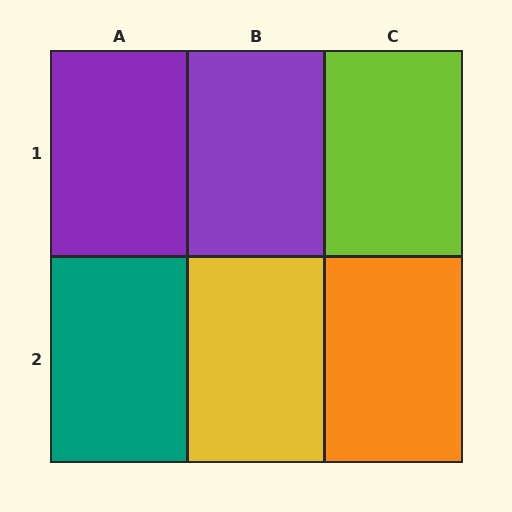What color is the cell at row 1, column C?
Lime.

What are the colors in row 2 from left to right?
Teal, yellow, orange.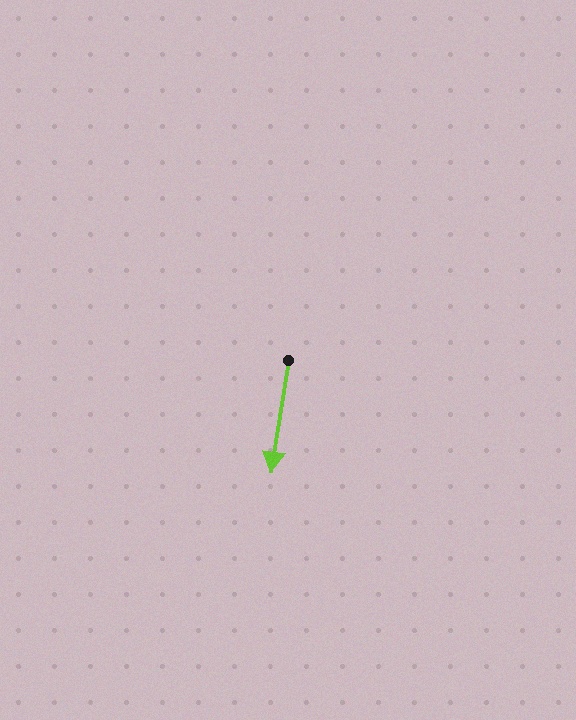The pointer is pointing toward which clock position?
Roughly 6 o'clock.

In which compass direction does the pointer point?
South.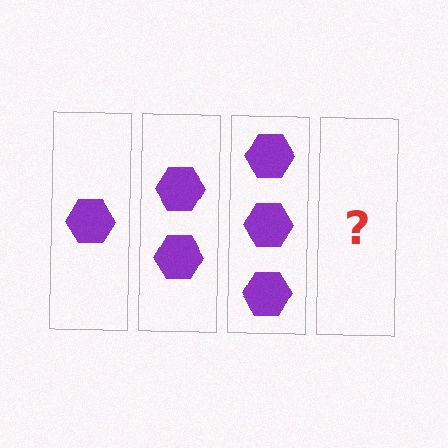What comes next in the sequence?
The next element should be 4 hexagons.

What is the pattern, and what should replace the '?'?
The pattern is that each step adds one more hexagon. The '?' should be 4 hexagons.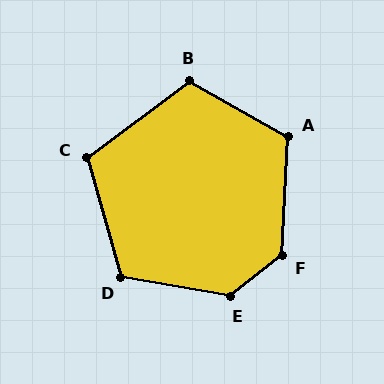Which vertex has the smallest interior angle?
C, at approximately 111 degrees.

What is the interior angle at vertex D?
Approximately 116 degrees (obtuse).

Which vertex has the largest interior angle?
E, at approximately 133 degrees.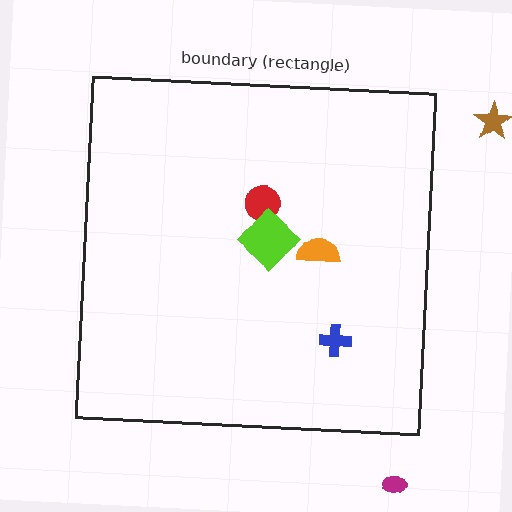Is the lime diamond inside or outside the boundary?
Inside.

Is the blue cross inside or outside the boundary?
Inside.